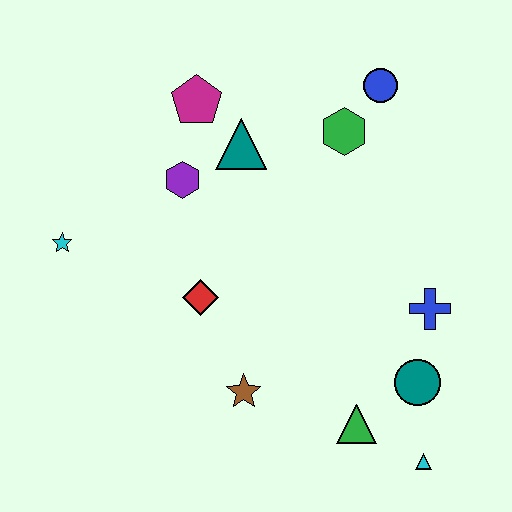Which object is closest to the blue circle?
The green hexagon is closest to the blue circle.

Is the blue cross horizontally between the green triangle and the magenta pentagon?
No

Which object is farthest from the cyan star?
The cyan triangle is farthest from the cyan star.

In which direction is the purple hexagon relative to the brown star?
The purple hexagon is above the brown star.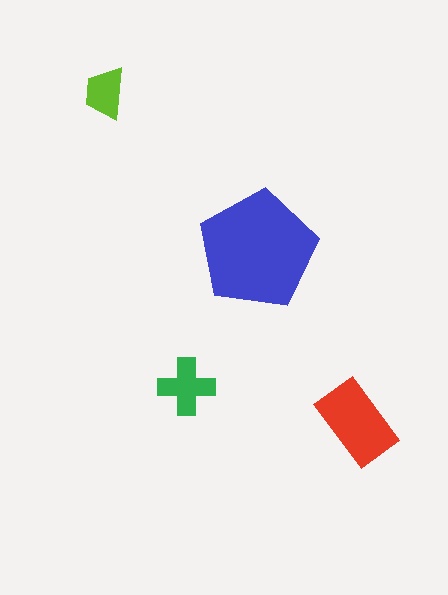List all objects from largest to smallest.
The blue pentagon, the red rectangle, the green cross, the lime trapezoid.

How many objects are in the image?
There are 4 objects in the image.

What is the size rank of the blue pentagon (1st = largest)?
1st.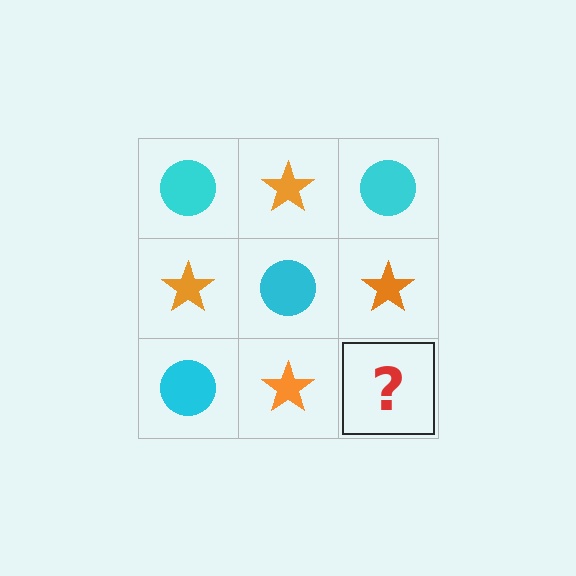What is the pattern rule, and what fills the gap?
The rule is that it alternates cyan circle and orange star in a checkerboard pattern. The gap should be filled with a cyan circle.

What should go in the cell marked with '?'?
The missing cell should contain a cyan circle.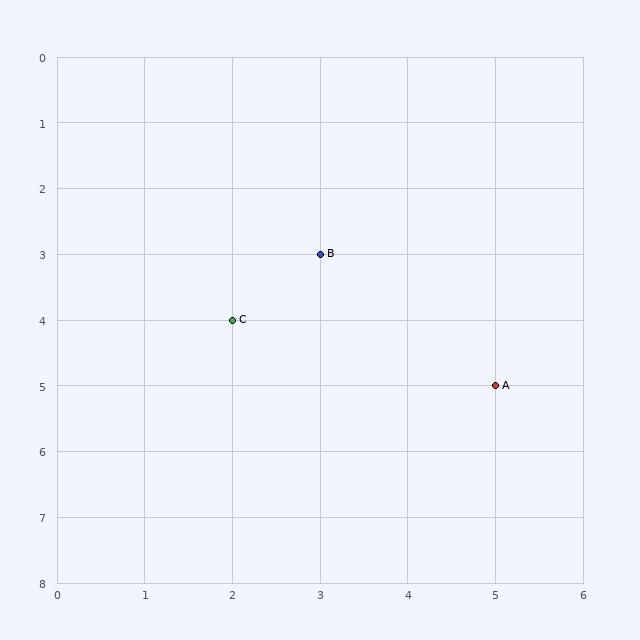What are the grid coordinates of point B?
Point B is at grid coordinates (3, 3).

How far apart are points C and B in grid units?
Points C and B are 1 column and 1 row apart (about 1.4 grid units diagonally).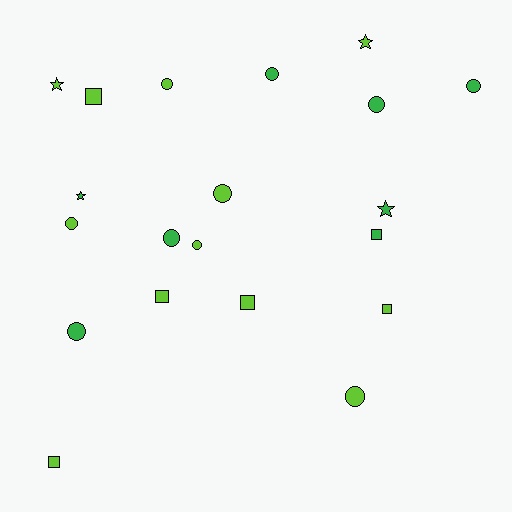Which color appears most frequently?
Lime, with 12 objects.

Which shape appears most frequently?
Circle, with 10 objects.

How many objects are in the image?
There are 20 objects.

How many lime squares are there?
There are 5 lime squares.